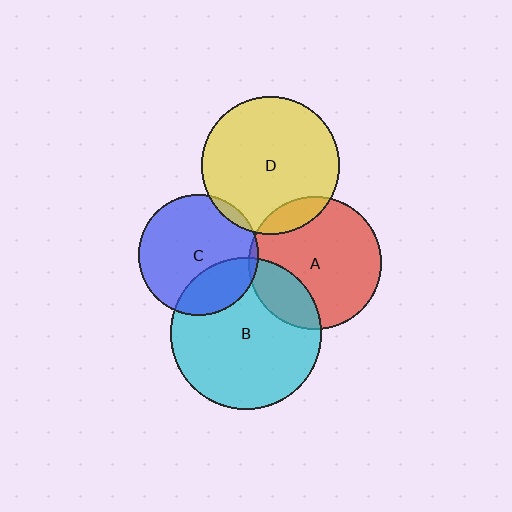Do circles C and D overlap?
Yes.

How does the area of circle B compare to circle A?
Approximately 1.3 times.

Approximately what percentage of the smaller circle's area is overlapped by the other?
Approximately 5%.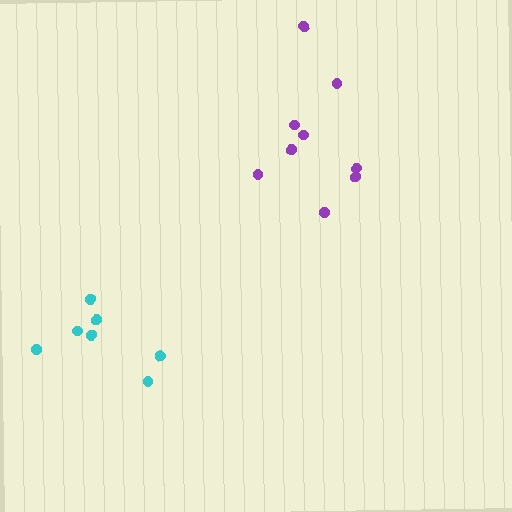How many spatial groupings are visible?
There are 2 spatial groupings.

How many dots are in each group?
Group 1: 9 dots, Group 2: 7 dots (16 total).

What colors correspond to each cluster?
The clusters are colored: purple, cyan.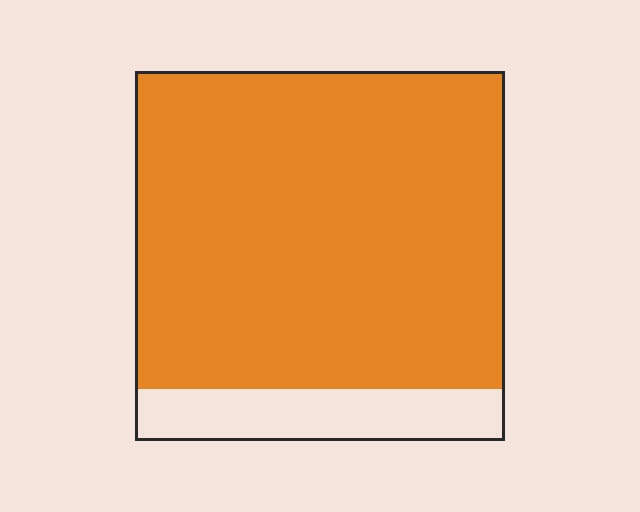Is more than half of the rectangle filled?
Yes.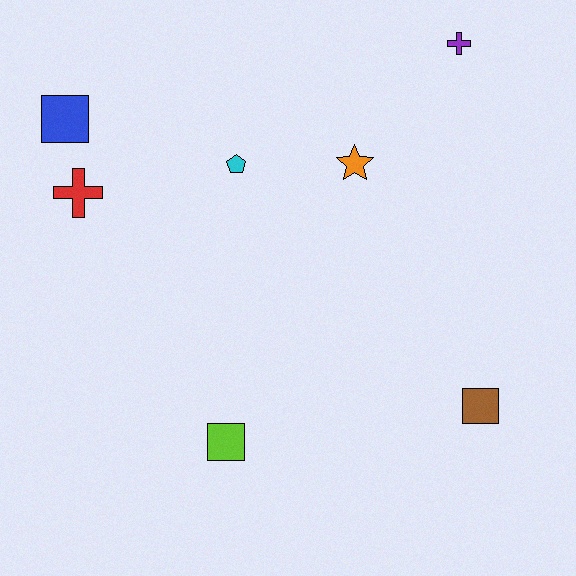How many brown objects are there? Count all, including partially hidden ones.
There is 1 brown object.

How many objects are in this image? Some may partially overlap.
There are 7 objects.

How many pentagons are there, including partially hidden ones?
There is 1 pentagon.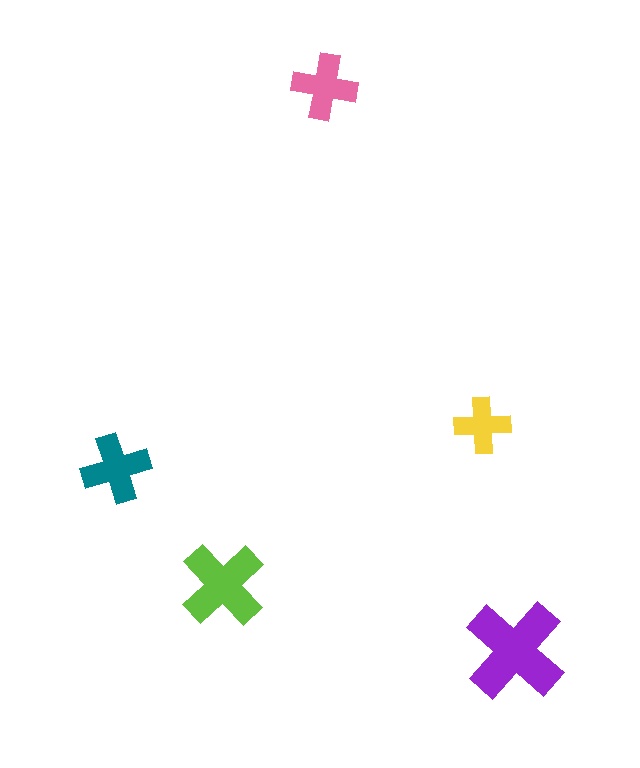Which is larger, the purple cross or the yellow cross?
The purple one.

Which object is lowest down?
The purple cross is bottommost.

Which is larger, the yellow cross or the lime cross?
The lime one.